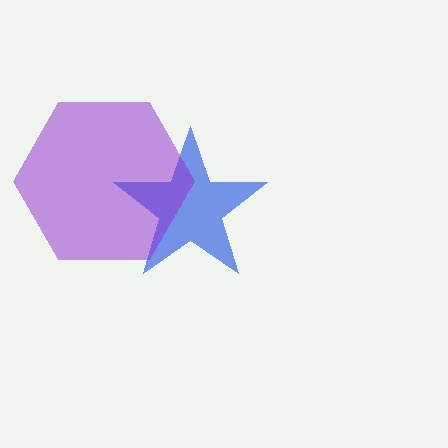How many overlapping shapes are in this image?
There are 2 overlapping shapes in the image.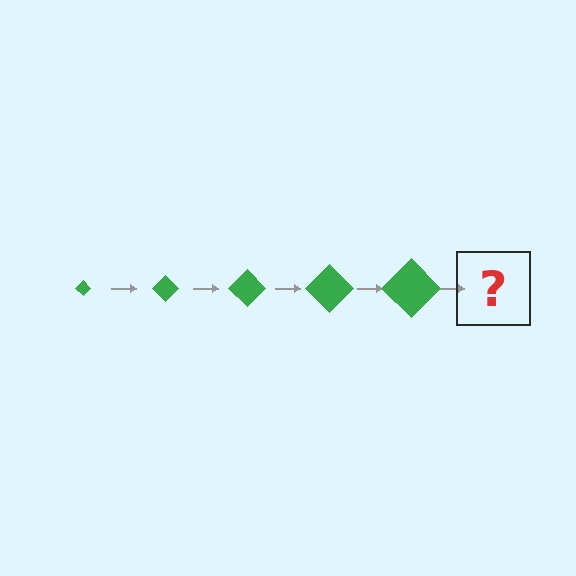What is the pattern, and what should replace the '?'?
The pattern is that the diamond gets progressively larger each step. The '?' should be a green diamond, larger than the previous one.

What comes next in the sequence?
The next element should be a green diamond, larger than the previous one.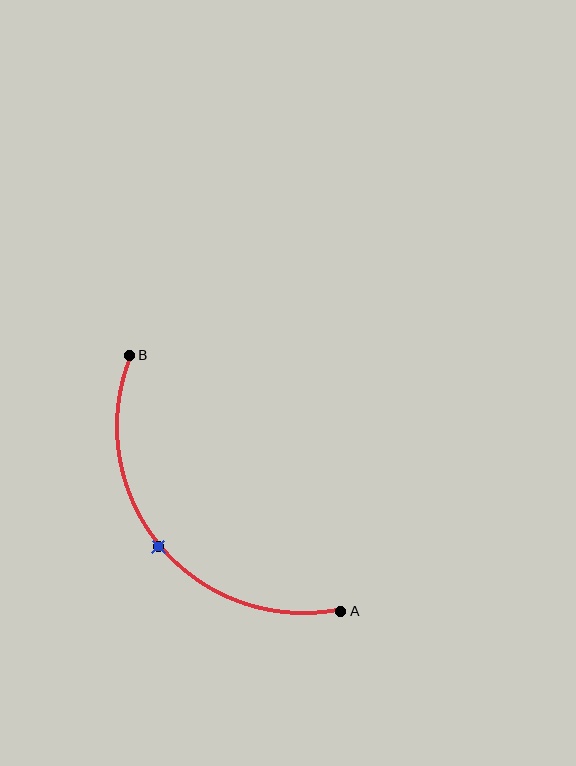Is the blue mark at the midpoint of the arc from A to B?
Yes. The blue mark lies on the arc at equal arc-length from both A and B — it is the arc midpoint.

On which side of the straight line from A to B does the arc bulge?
The arc bulges below and to the left of the straight line connecting A and B.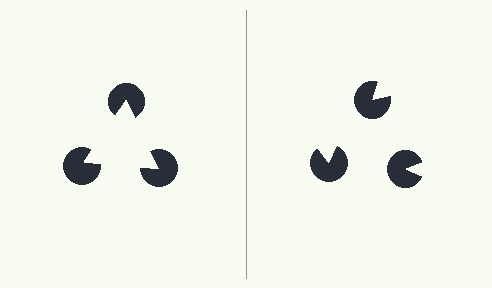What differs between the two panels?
The pac-man discs are positioned identically on both sides; only the wedge orientations differ. On the left they align to a triangle; on the right they are misaligned.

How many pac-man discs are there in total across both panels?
6 — 3 on each side.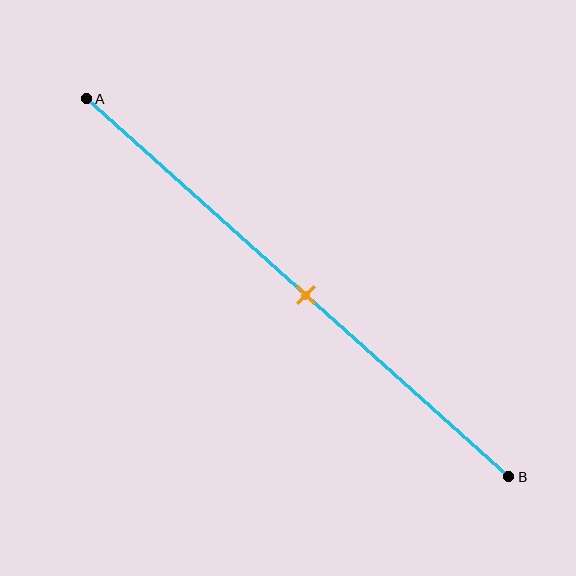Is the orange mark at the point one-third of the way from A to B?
No, the mark is at about 50% from A, not at the 33% one-third point.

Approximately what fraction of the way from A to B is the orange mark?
The orange mark is approximately 50% of the way from A to B.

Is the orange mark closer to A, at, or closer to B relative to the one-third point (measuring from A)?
The orange mark is closer to point B than the one-third point of segment AB.